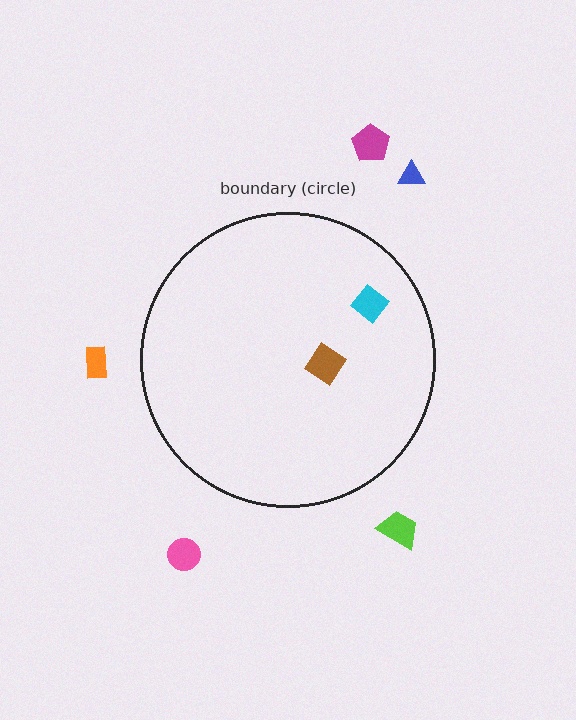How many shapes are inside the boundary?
2 inside, 5 outside.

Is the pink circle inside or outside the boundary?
Outside.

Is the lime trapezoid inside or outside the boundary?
Outside.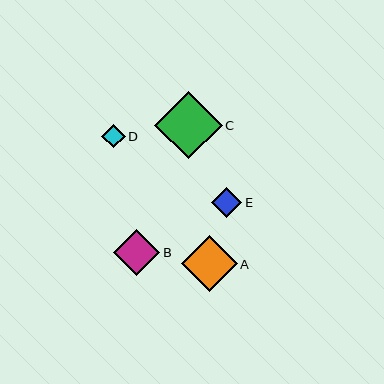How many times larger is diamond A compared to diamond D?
Diamond A is approximately 2.4 times the size of diamond D.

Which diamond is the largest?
Diamond C is the largest with a size of approximately 67 pixels.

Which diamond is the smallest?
Diamond D is the smallest with a size of approximately 23 pixels.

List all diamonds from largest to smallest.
From largest to smallest: C, A, B, E, D.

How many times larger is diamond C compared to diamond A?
Diamond C is approximately 1.2 times the size of diamond A.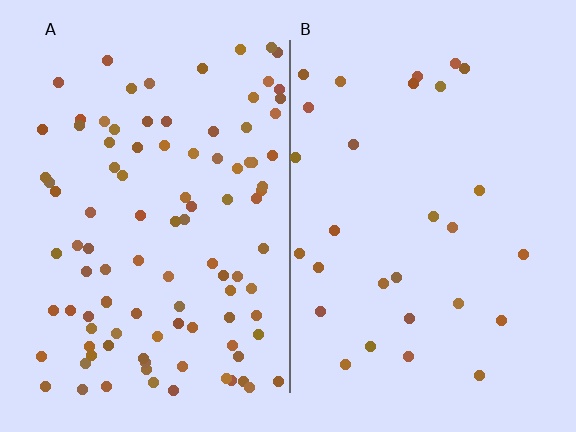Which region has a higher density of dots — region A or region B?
A (the left).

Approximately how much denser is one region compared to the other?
Approximately 3.5× — region A over region B.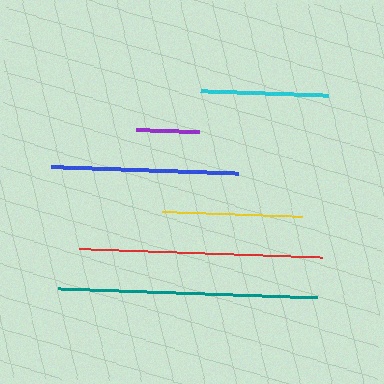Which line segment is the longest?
The teal line is the longest at approximately 260 pixels.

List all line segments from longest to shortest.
From longest to shortest: teal, red, blue, yellow, cyan, purple.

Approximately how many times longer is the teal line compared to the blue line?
The teal line is approximately 1.4 times the length of the blue line.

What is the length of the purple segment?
The purple segment is approximately 63 pixels long.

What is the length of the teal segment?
The teal segment is approximately 260 pixels long.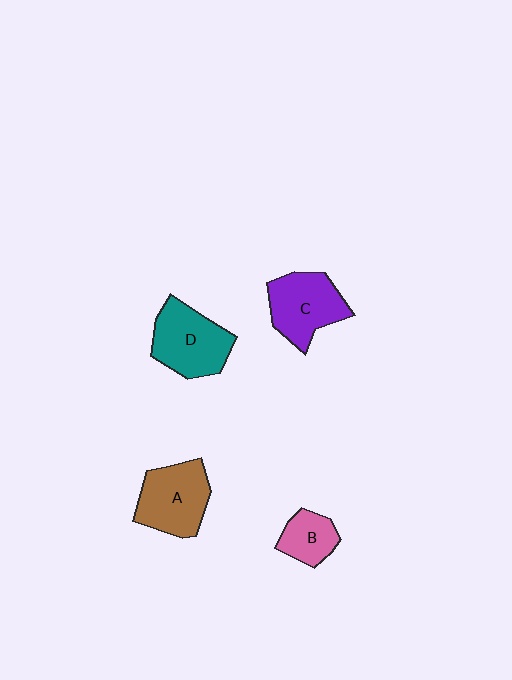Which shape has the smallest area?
Shape B (pink).